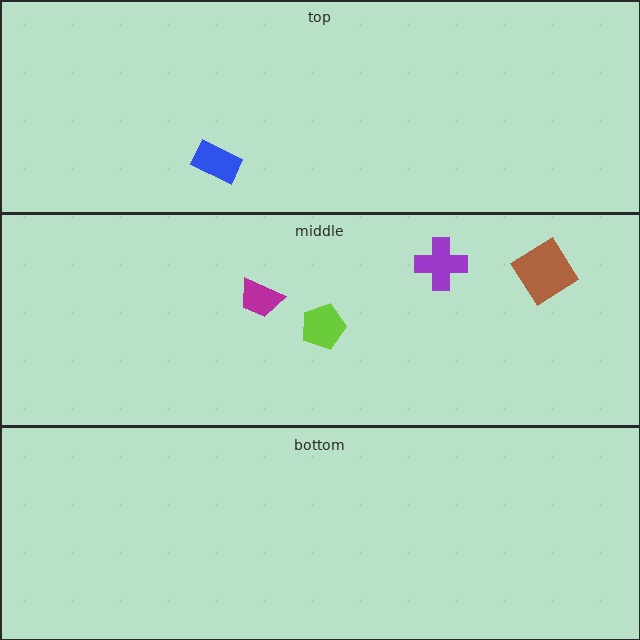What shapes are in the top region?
The blue rectangle.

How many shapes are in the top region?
1.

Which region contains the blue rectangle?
The top region.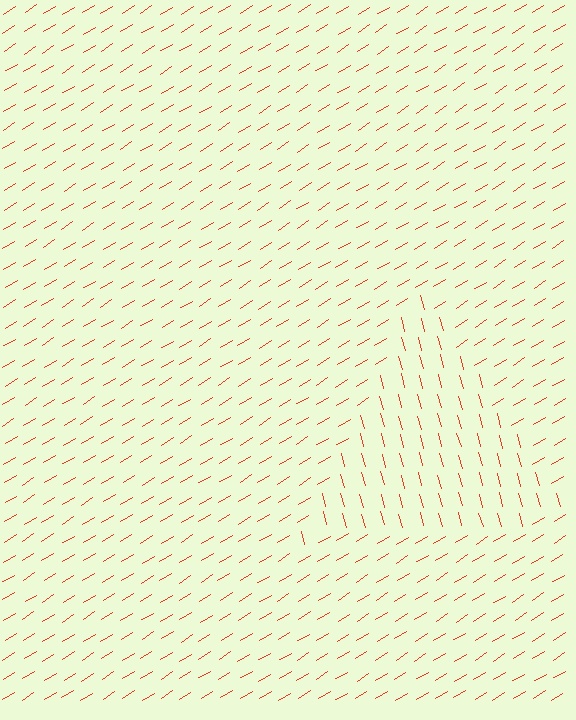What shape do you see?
I see a triangle.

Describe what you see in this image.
The image is filled with small red line segments. A triangle region in the image has lines oriented differently from the surrounding lines, creating a visible texture boundary.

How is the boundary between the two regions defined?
The boundary is defined purely by a change in line orientation (approximately 74 degrees difference). All lines are the same color and thickness.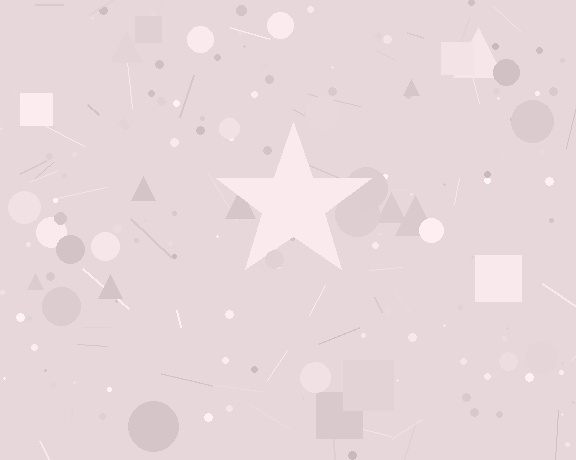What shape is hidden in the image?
A star is hidden in the image.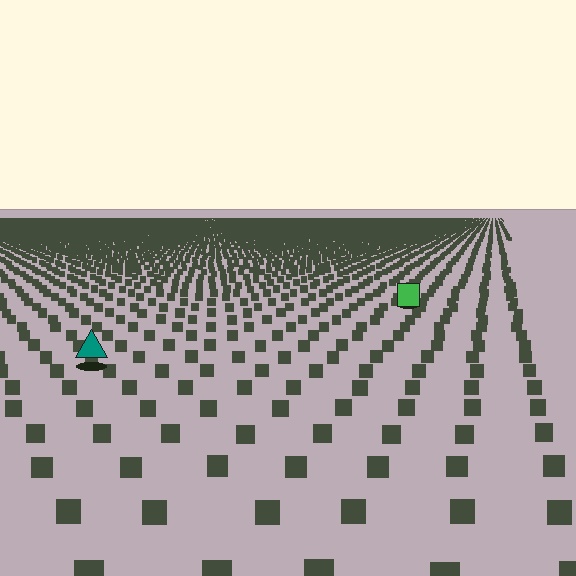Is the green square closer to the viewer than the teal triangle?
No. The teal triangle is closer — you can tell from the texture gradient: the ground texture is coarser near it.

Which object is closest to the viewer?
The teal triangle is closest. The texture marks near it are larger and more spread out.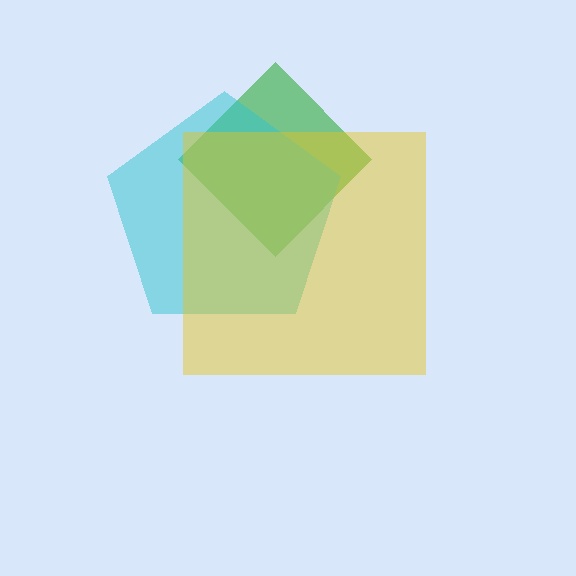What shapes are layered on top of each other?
The layered shapes are: a green diamond, a cyan pentagon, a yellow square.